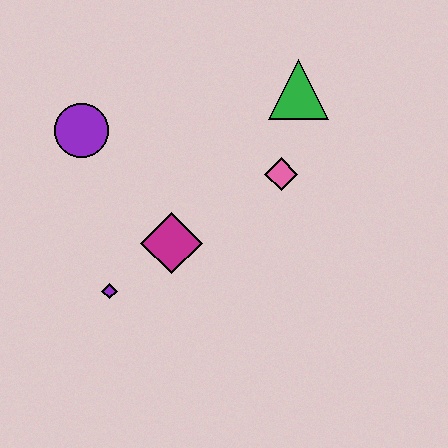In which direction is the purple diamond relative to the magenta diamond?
The purple diamond is to the left of the magenta diamond.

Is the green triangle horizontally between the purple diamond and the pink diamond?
No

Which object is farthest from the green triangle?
The purple diamond is farthest from the green triangle.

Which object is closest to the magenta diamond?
The purple diamond is closest to the magenta diamond.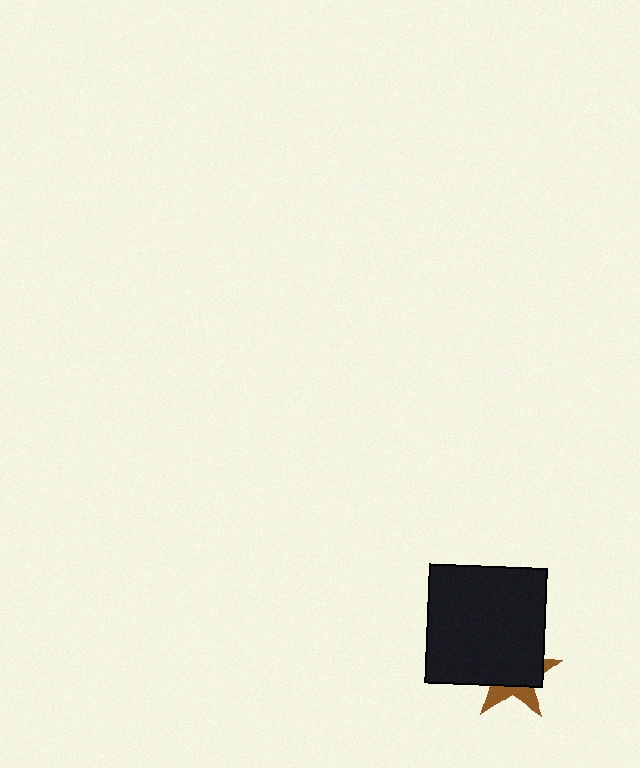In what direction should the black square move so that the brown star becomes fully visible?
The black square should move toward the upper-left. That is the shortest direction to clear the overlap and leave the brown star fully visible.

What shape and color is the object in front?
The object in front is a black square.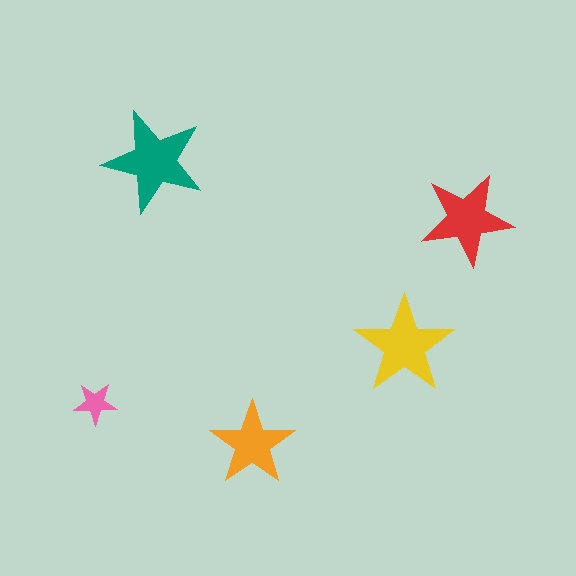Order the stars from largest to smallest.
the teal one, the yellow one, the red one, the orange one, the pink one.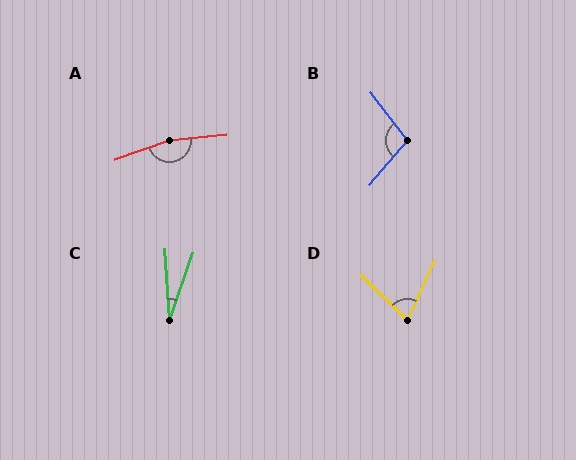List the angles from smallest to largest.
C (23°), D (70°), B (102°), A (166°).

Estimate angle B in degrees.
Approximately 102 degrees.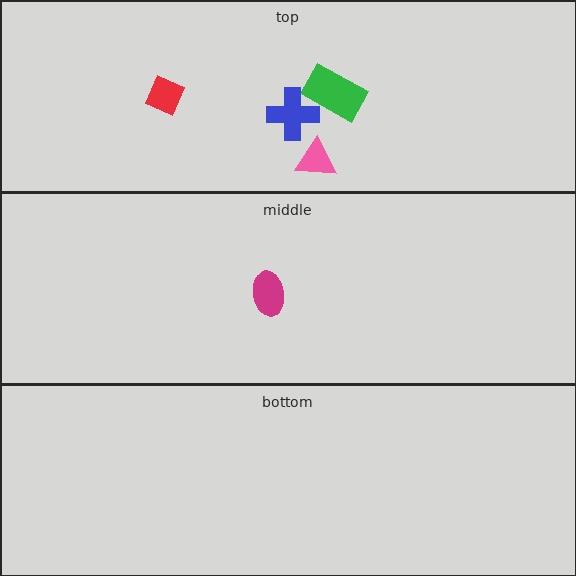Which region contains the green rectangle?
The top region.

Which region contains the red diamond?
The top region.